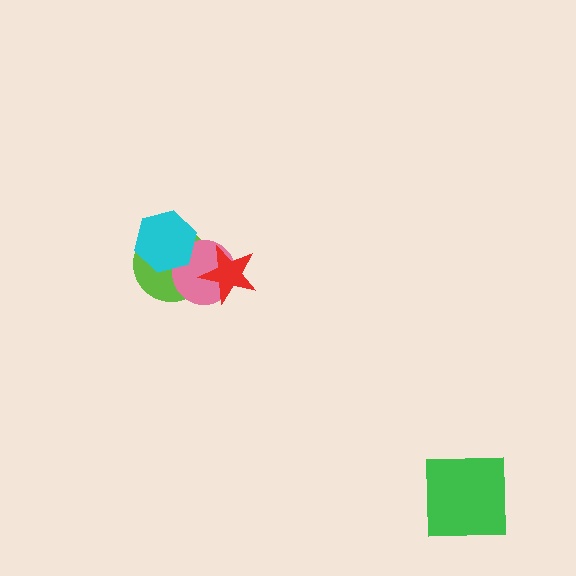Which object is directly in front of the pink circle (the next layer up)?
The cyan hexagon is directly in front of the pink circle.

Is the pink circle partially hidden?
Yes, it is partially covered by another shape.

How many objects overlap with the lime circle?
3 objects overlap with the lime circle.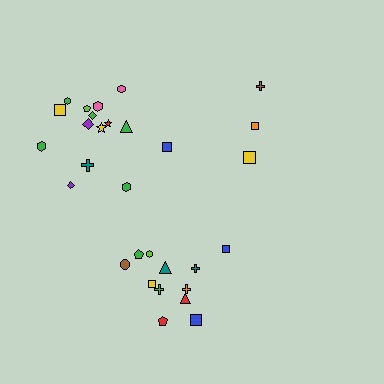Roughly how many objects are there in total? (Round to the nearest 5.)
Roughly 30 objects in total.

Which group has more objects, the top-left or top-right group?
The top-left group.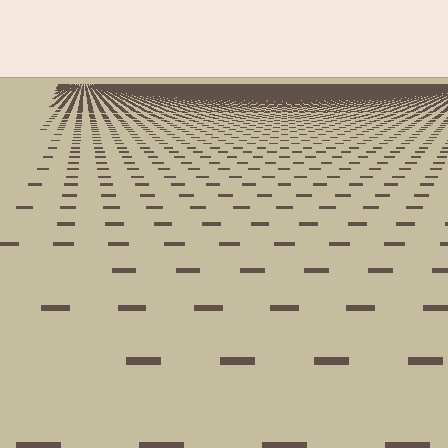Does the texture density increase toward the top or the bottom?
Density increases toward the top.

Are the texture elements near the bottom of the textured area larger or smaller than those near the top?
Larger. Near the bottom, elements are closer to the viewer and appear at a bigger on-screen size.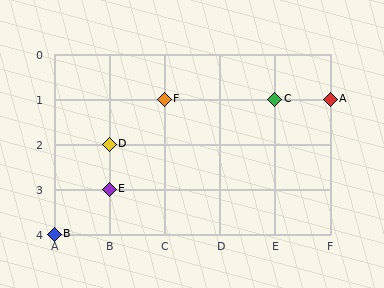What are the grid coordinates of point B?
Point B is at grid coordinates (A, 4).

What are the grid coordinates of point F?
Point F is at grid coordinates (C, 1).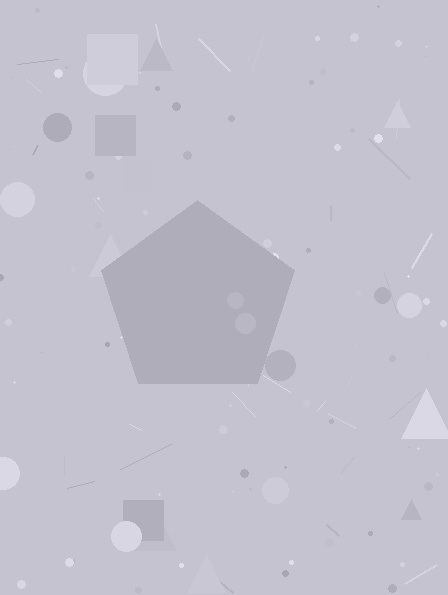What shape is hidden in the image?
A pentagon is hidden in the image.